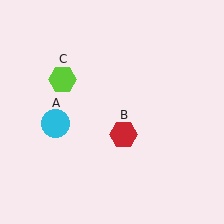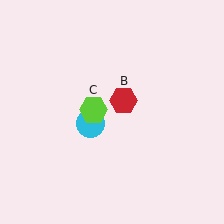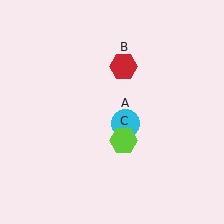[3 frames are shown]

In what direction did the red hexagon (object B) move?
The red hexagon (object B) moved up.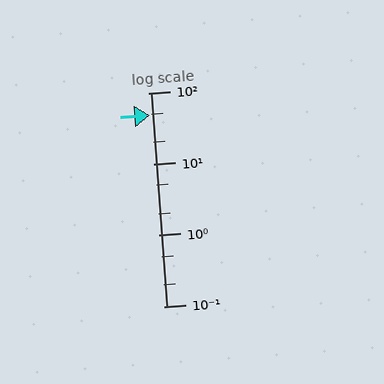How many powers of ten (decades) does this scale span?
The scale spans 3 decades, from 0.1 to 100.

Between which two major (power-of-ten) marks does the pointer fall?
The pointer is between 10 and 100.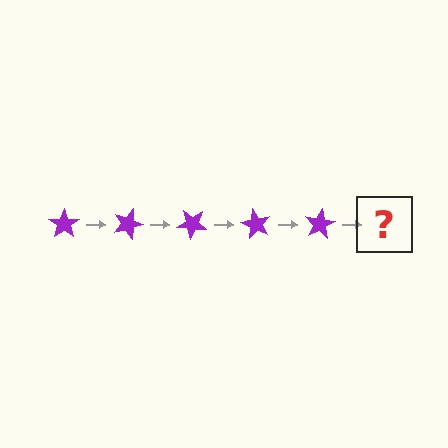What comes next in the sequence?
The next element should be a purple star rotated 100 degrees.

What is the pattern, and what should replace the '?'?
The pattern is that the star rotates 20 degrees each step. The '?' should be a purple star rotated 100 degrees.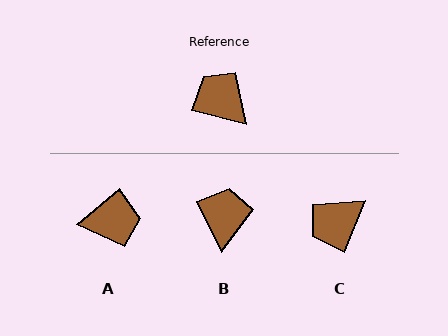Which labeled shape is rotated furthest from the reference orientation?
A, about 127 degrees away.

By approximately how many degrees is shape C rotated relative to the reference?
Approximately 82 degrees counter-clockwise.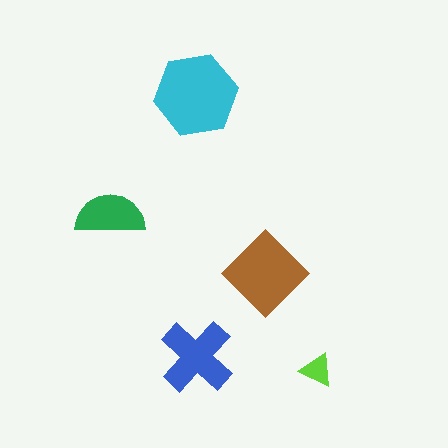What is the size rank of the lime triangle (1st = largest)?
5th.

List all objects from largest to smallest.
The cyan hexagon, the brown diamond, the blue cross, the green semicircle, the lime triangle.